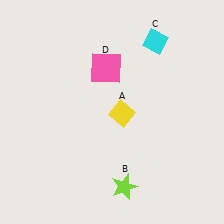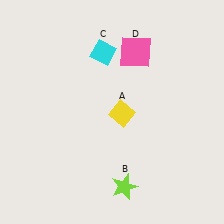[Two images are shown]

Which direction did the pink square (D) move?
The pink square (D) moved right.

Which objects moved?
The objects that moved are: the cyan diamond (C), the pink square (D).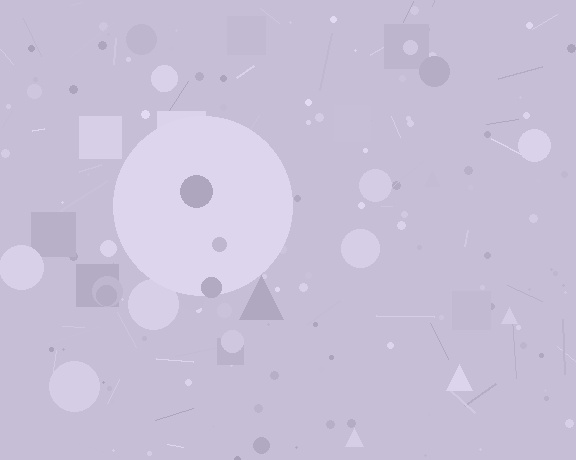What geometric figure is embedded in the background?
A circle is embedded in the background.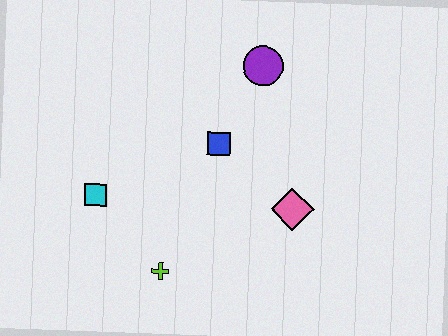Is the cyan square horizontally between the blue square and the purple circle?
No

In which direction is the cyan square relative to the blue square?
The cyan square is to the left of the blue square.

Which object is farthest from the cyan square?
The purple circle is farthest from the cyan square.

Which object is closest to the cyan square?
The lime cross is closest to the cyan square.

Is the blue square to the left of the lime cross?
No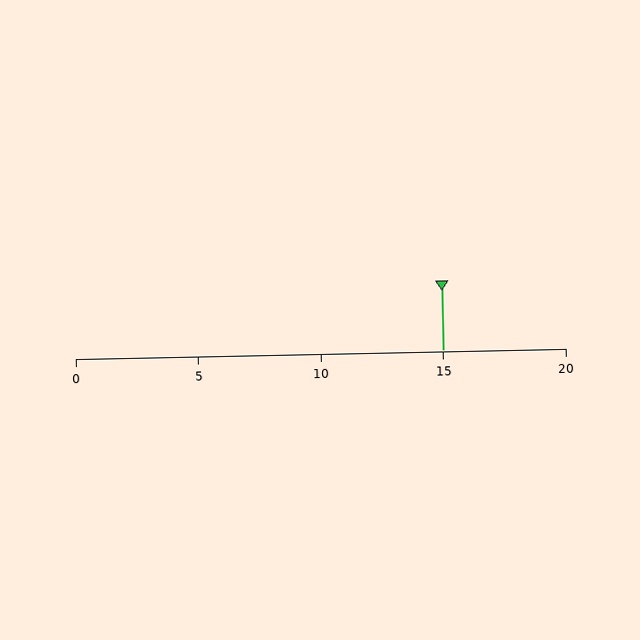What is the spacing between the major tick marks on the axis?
The major ticks are spaced 5 apart.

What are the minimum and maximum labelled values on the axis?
The axis runs from 0 to 20.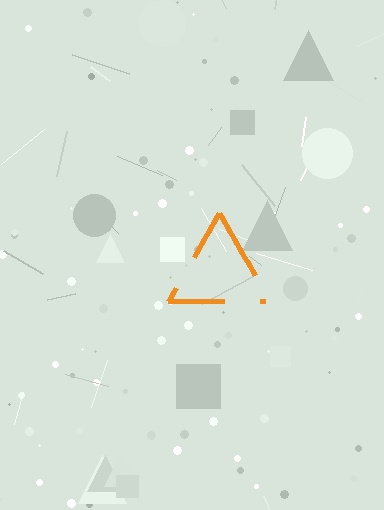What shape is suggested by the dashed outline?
The dashed outline suggests a triangle.